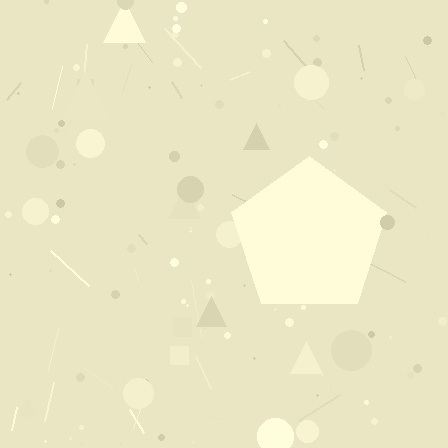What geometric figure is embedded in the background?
A pentagon is embedded in the background.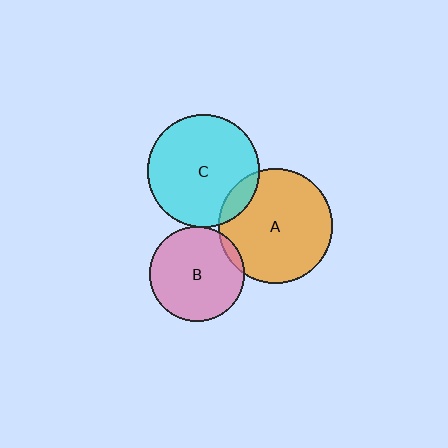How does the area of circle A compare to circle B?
Approximately 1.5 times.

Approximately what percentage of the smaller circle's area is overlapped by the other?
Approximately 5%.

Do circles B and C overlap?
Yes.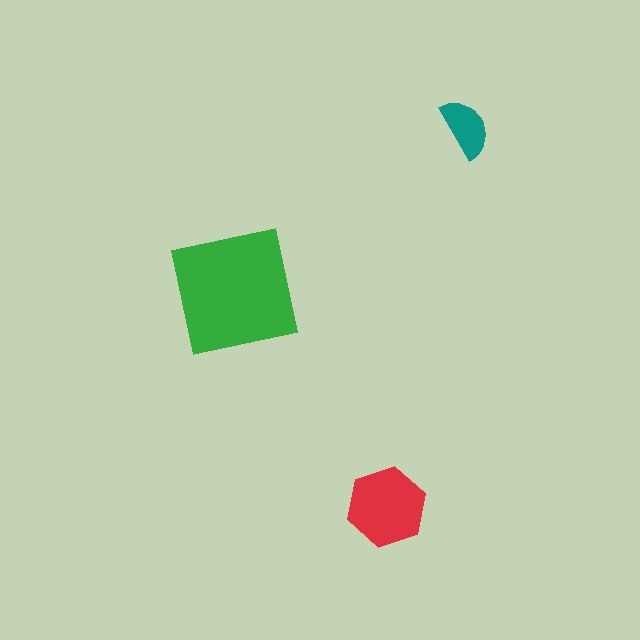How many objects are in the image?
There are 3 objects in the image.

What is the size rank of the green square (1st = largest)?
1st.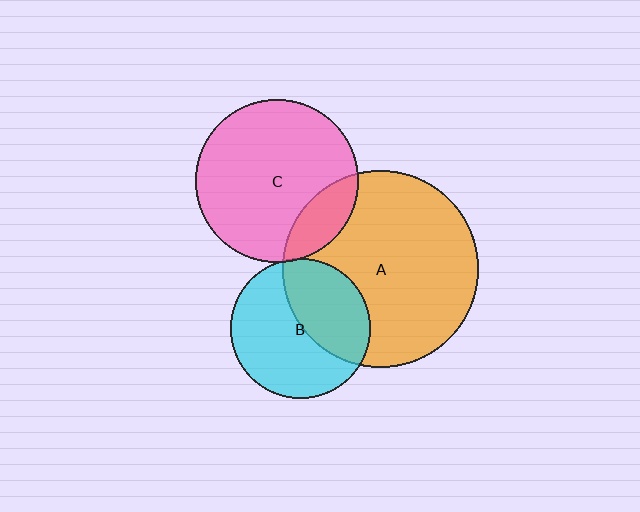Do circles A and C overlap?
Yes.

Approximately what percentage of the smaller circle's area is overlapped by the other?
Approximately 15%.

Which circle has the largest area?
Circle A (orange).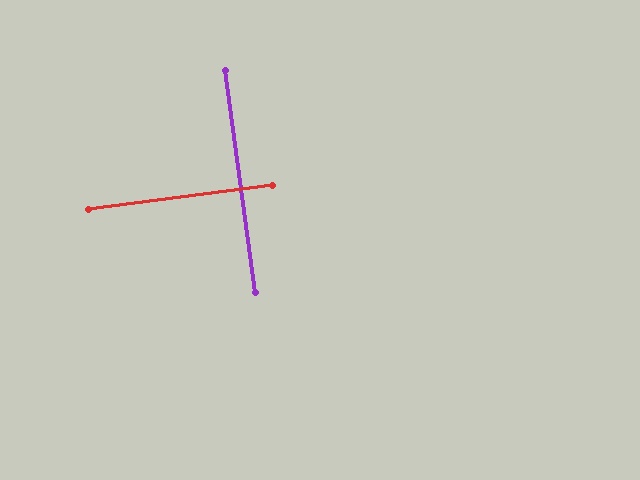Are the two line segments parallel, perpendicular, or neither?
Perpendicular — they meet at approximately 90°.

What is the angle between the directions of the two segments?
Approximately 90 degrees.